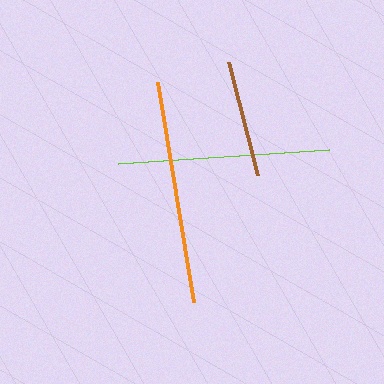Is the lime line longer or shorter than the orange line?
The orange line is longer than the lime line.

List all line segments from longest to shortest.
From longest to shortest: orange, lime, brown.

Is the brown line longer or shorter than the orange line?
The orange line is longer than the brown line.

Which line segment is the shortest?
The brown line is the shortest at approximately 116 pixels.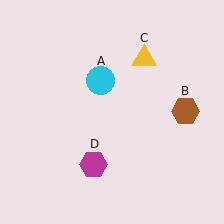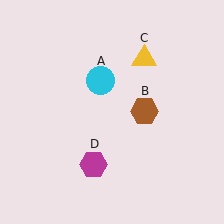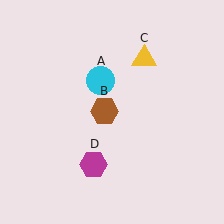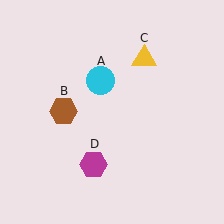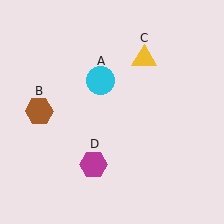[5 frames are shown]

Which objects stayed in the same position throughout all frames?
Cyan circle (object A) and yellow triangle (object C) and magenta hexagon (object D) remained stationary.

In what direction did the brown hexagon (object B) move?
The brown hexagon (object B) moved left.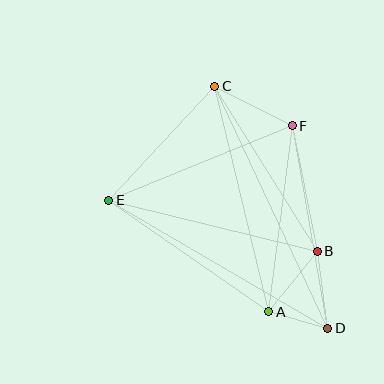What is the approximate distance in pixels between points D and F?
The distance between D and F is approximately 205 pixels.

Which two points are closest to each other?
Points A and D are closest to each other.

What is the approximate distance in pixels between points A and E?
The distance between A and E is approximately 195 pixels.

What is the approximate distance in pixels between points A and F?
The distance between A and F is approximately 188 pixels.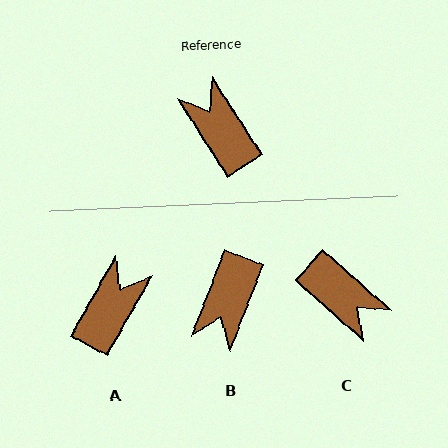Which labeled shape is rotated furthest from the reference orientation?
C, about 164 degrees away.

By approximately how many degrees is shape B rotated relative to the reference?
Approximately 126 degrees counter-clockwise.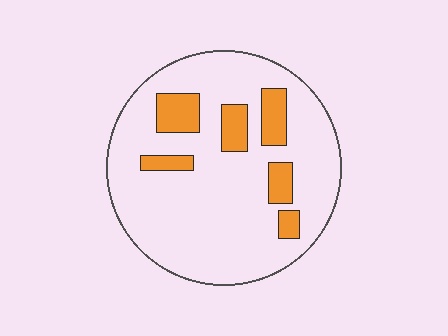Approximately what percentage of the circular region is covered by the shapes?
Approximately 15%.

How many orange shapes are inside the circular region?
6.